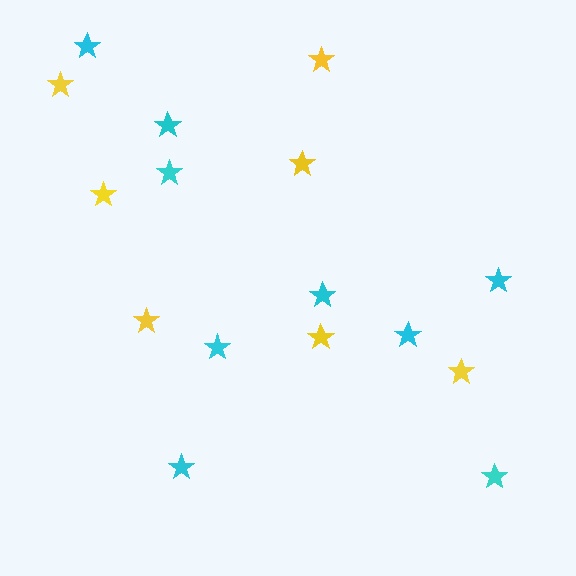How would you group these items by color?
There are 2 groups: one group of cyan stars (9) and one group of yellow stars (7).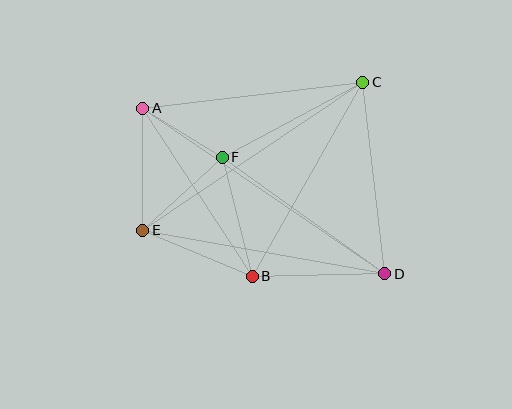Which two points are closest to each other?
Points A and F are closest to each other.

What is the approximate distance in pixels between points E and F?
The distance between E and F is approximately 108 pixels.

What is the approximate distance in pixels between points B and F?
The distance between B and F is approximately 123 pixels.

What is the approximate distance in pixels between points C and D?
The distance between C and D is approximately 193 pixels.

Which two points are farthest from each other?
Points A and D are farthest from each other.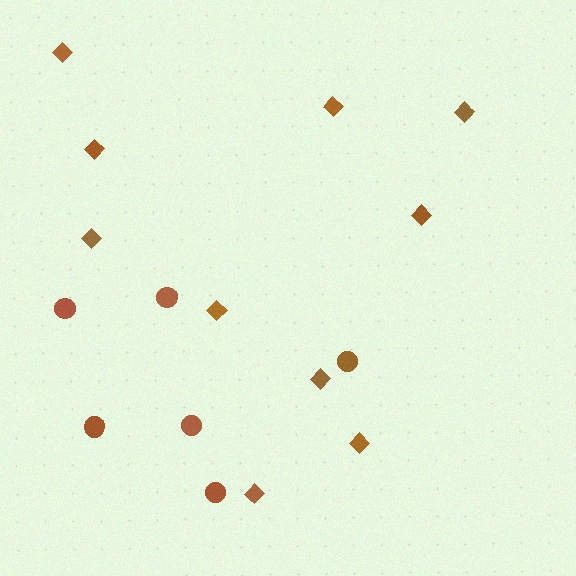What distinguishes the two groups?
There are 2 groups: one group of diamonds (10) and one group of circles (6).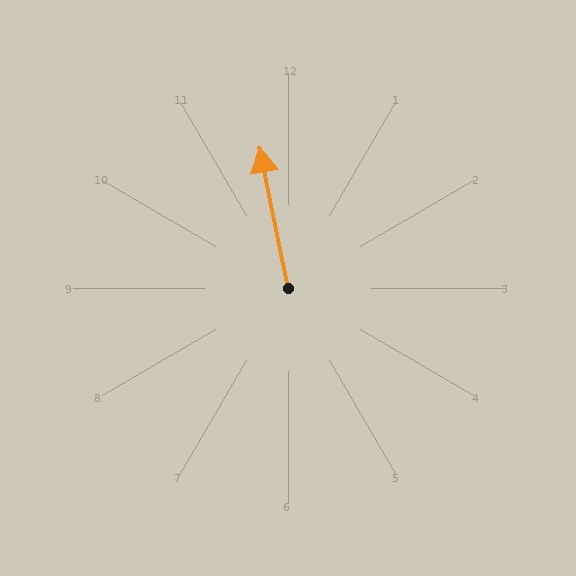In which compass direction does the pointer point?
North.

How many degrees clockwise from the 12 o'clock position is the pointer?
Approximately 348 degrees.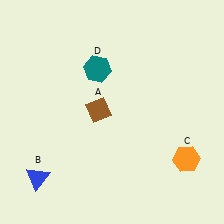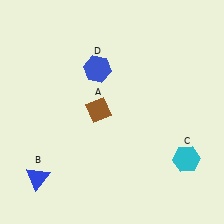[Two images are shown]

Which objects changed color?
C changed from orange to cyan. D changed from teal to blue.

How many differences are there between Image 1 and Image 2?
There are 2 differences between the two images.